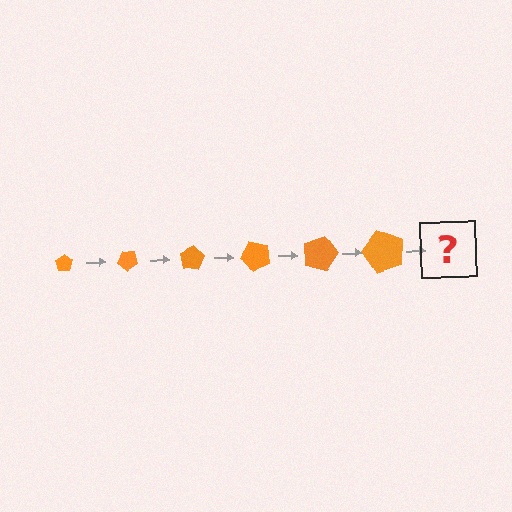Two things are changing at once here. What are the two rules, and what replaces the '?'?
The two rules are that the pentagon grows larger each step and it rotates 40 degrees each step. The '?' should be a pentagon, larger than the previous one and rotated 240 degrees from the start.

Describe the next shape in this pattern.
It should be a pentagon, larger than the previous one and rotated 240 degrees from the start.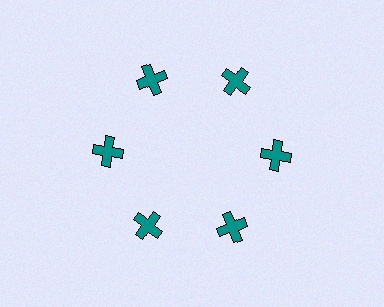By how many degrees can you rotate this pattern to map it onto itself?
The pattern maps onto itself every 60 degrees of rotation.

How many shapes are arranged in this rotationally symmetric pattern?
There are 6 shapes, arranged in 6 groups of 1.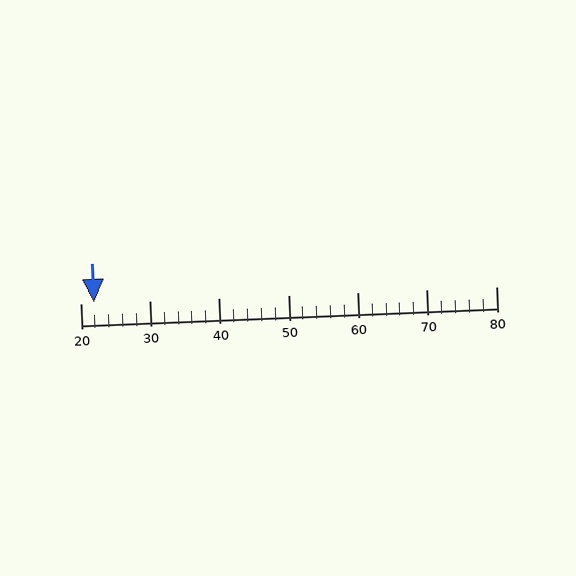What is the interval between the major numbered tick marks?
The major tick marks are spaced 10 units apart.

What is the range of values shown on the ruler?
The ruler shows values from 20 to 80.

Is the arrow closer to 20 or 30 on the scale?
The arrow is closer to 20.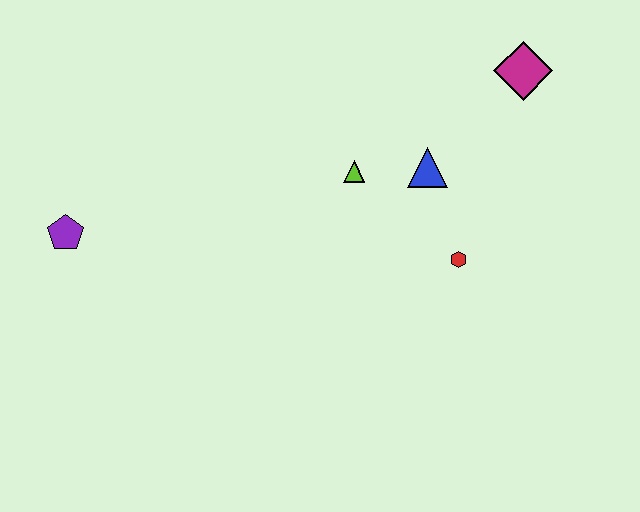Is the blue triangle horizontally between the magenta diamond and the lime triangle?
Yes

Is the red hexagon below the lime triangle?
Yes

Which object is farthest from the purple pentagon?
The magenta diamond is farthest from the purple pentagon.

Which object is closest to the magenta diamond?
The blue triangle is closest to the magenta diamond.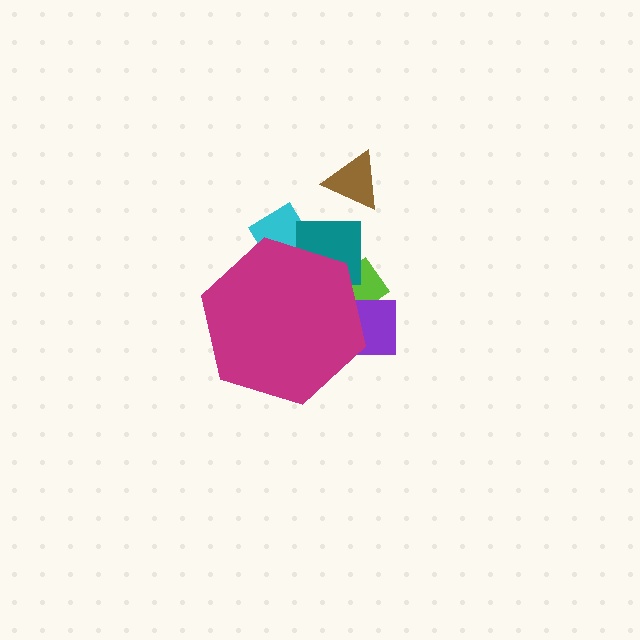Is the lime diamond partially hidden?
Yes, the lime diamond is partially hidden behind the magenta hexagon.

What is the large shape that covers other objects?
A magenta hexagon.